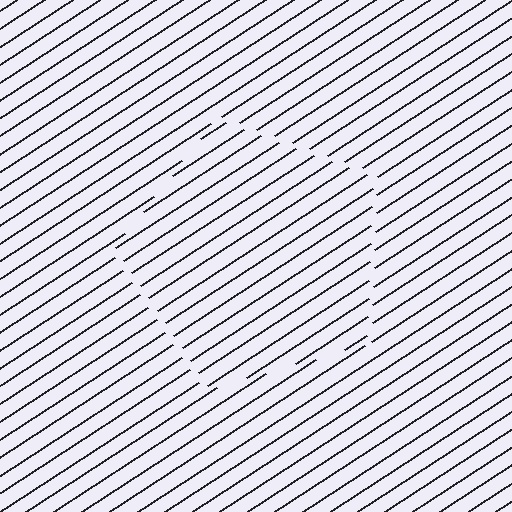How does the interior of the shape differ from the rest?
The interior of the shape contains the same grating, shifted by half a period — the contour is defined by the phase discontinuity where line-ends from the inner and outer gratings abut.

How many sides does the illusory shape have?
5 sides — the line-ends trace a pentagon.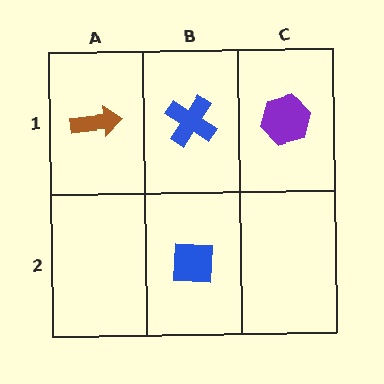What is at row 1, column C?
A purple hexagon.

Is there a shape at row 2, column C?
No, that cell is empty.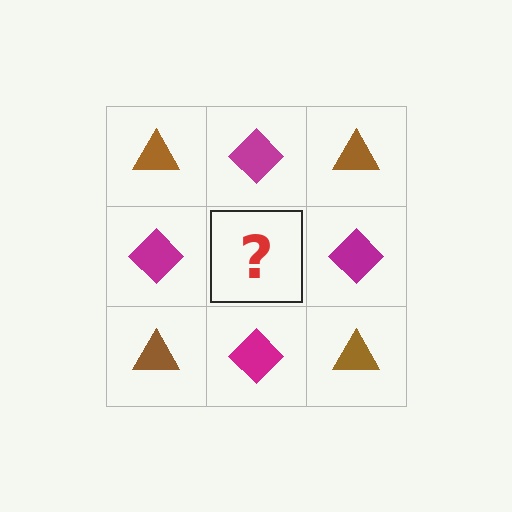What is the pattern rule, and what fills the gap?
The rule is that it alternates brown triangle and magenta diamond in a checkerboard pattern. The gap should be filled with a brown triangle.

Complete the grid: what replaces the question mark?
The question mark should be replaced with a brown triangle.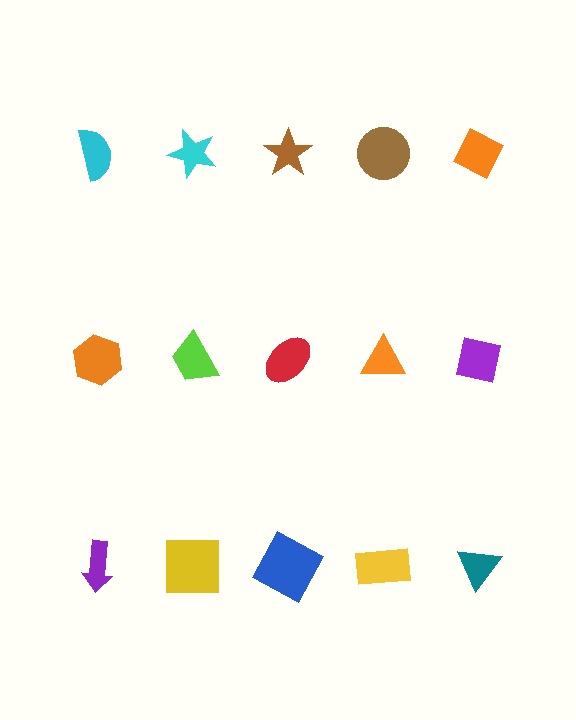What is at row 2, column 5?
A purple square.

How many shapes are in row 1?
5 shapes.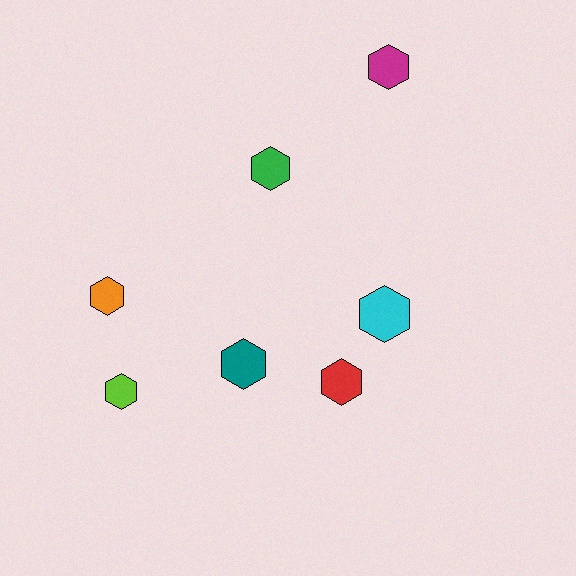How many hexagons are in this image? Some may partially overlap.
There are 7 hexagons.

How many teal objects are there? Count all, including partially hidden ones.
There is 1 teal object.